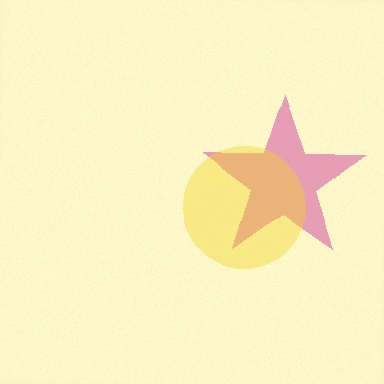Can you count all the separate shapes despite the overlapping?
Yes, there are 2 separate shapes.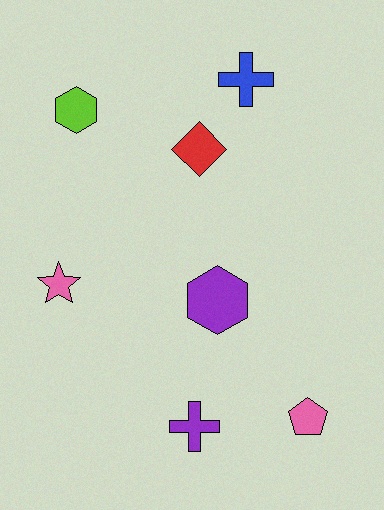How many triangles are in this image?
There are no triangles.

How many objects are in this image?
There are 7 objects.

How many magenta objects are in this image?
There are no magenta objects.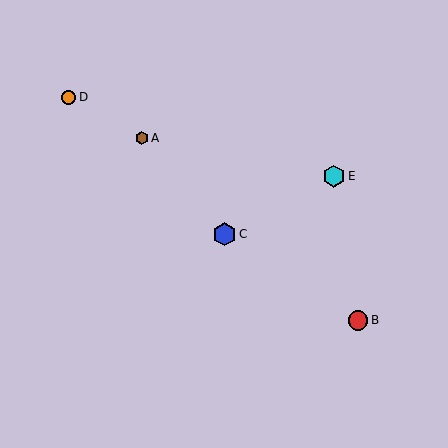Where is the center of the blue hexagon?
The center of the blue hexagon is at (225, 234).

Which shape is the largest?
The blue hexagon (labeled C) is the largest.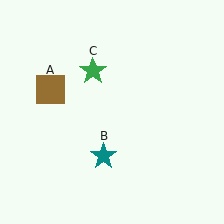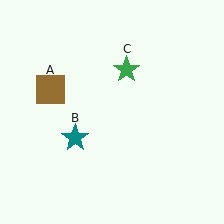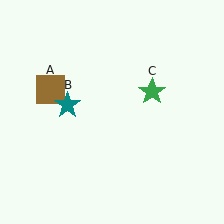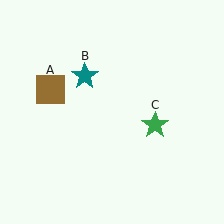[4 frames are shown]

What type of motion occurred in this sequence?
The teal star (object B), green star (object C) rotated clockwise around the center of the scene.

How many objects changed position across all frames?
2 objects changed position: teal star (object B), green star (object C).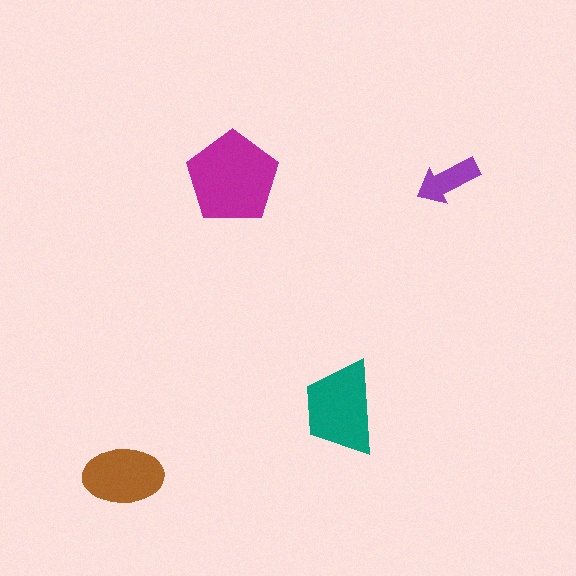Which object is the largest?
The magenta pentagon.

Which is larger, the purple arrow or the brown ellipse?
The brown ellipse.